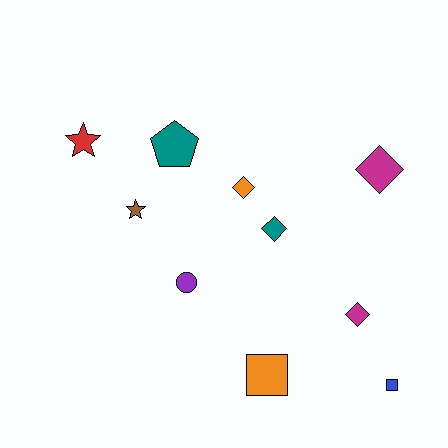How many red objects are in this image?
There is 1 red object.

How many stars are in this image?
There are 2 stars.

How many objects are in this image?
There are 10 objects.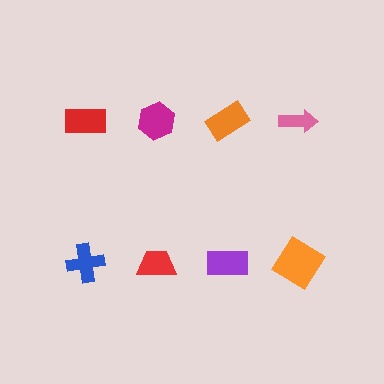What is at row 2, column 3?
A purple rectangle.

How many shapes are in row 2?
4 shapes.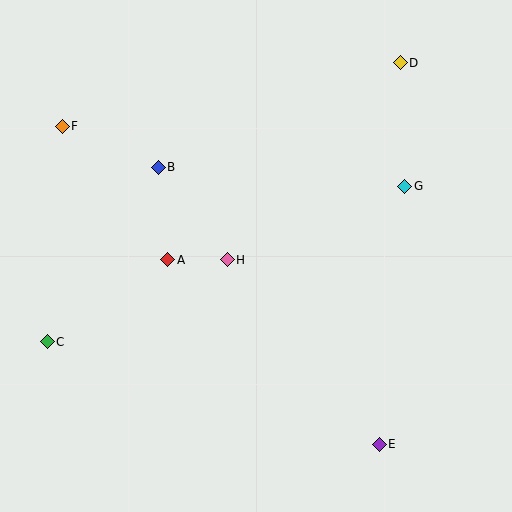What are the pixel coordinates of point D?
Point D is at (400, 63).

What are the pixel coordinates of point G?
Point G is at (405, 186).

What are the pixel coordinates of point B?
Point B is at (158, 167).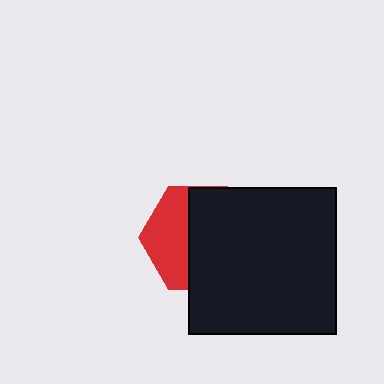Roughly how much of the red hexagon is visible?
A small part of it is visible (roughly 39%).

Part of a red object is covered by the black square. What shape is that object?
It is a hexagon.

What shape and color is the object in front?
The object in front is a black square.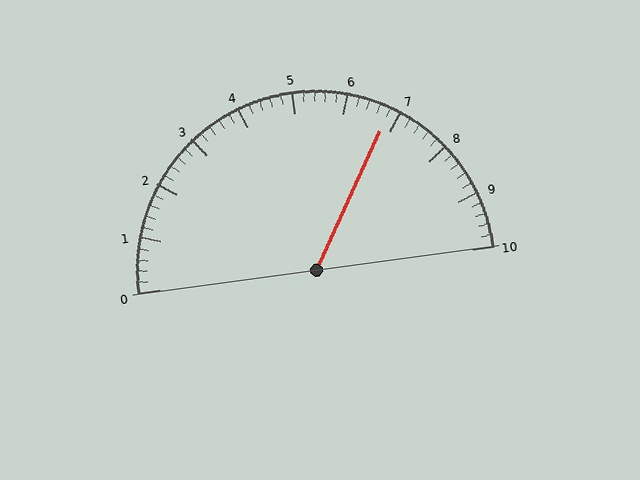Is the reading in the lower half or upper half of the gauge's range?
The reading is in the upper half of the range (0 to 10).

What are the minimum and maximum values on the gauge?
The gauge ranges from 0 to 10.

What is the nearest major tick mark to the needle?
The nearest major tick mark is 7.